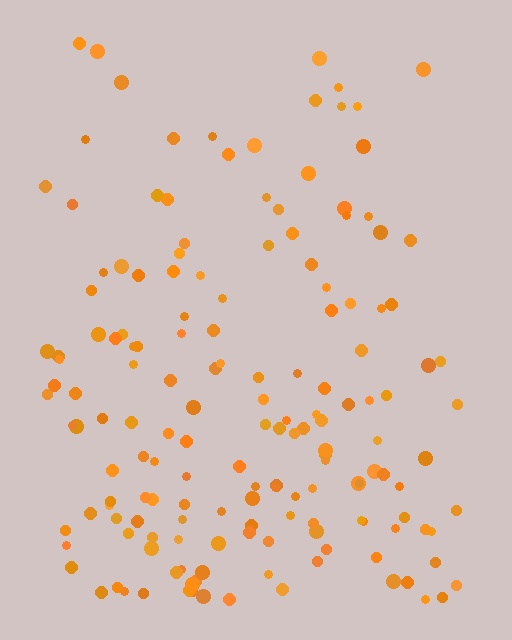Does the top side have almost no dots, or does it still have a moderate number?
Still a moderate number, just noticeably fewer than the bottom.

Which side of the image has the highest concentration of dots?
The bottom.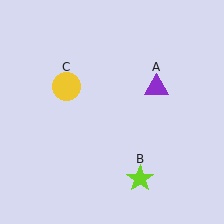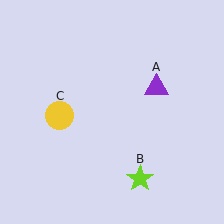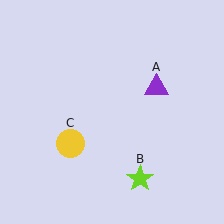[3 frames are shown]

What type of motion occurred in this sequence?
The yellow circle (object C) rotated counterclockwise around the center of the scene.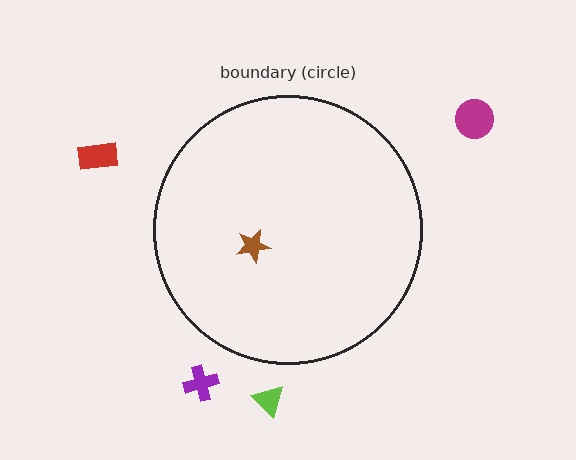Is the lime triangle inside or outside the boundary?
Outside.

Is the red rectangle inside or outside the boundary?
Outside.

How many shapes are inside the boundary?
1 inside, 4 outside.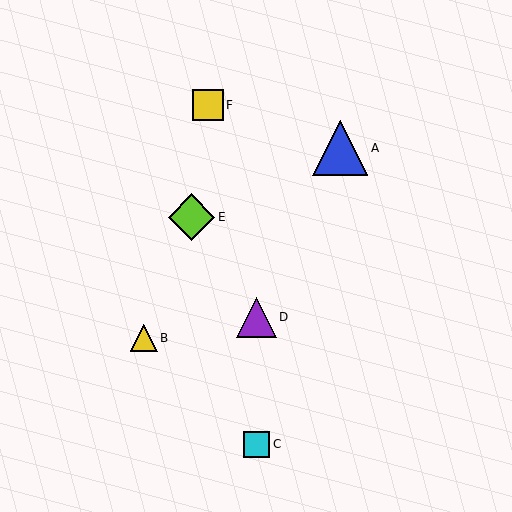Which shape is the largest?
The blue triangle (labeled A) is the largest.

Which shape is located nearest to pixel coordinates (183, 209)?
The lime diamond (labeled E) at (192, 217) is nearest to that location.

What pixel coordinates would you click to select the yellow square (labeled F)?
Click at (208, 105) to select the yellow square F.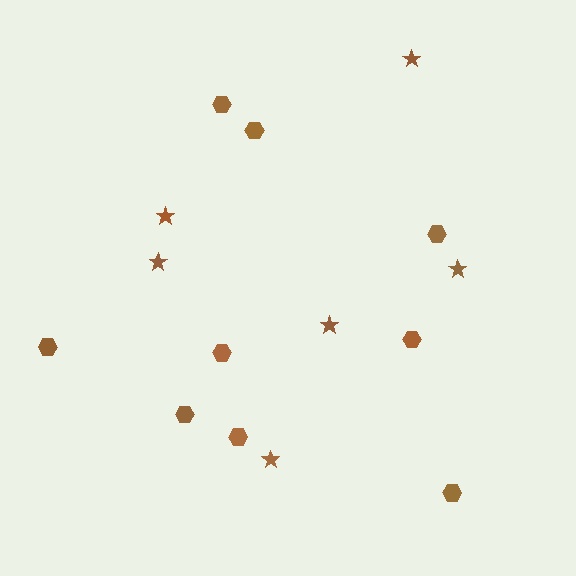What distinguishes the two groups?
There are 2 groups: one group of hexagons (9) and one group of stars (6).